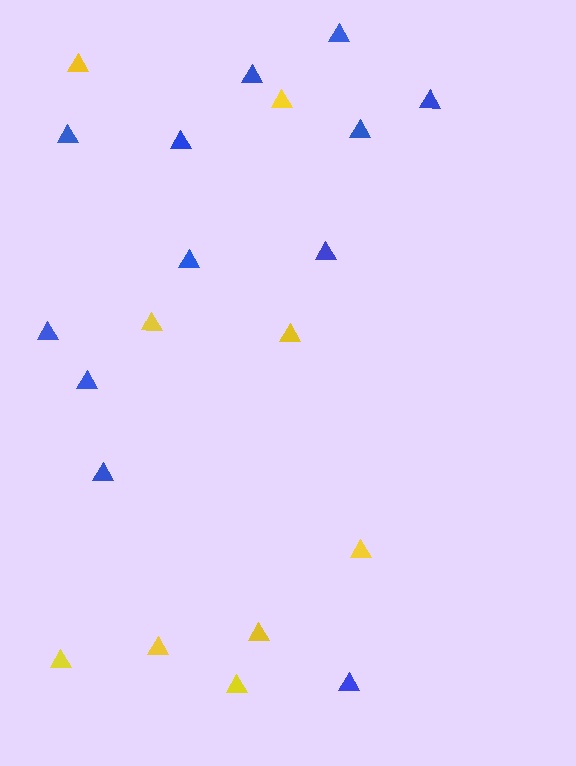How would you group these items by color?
There are 2 groups: one group of blue triangles (12) and one group of yellow triangles (9).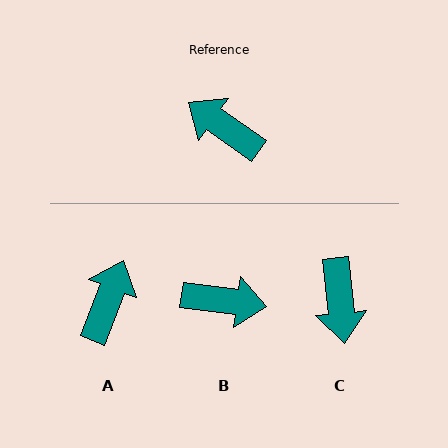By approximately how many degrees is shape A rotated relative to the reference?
Approximately 76 degrees clockwise.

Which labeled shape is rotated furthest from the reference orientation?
B, about 153 degrees away.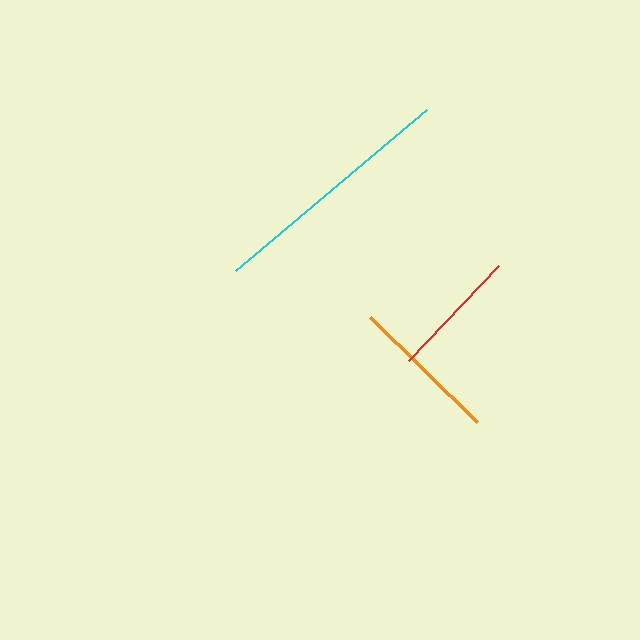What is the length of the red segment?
The red segment is approximately 131 pixels long.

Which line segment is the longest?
The cyan line is the longest at approximately 249 pixels.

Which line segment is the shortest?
The red line is the shortest at approximately 131 pixels.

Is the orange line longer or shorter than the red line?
The orange line is longer than the red line.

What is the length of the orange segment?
The orange segment is approximately 150 pixels long.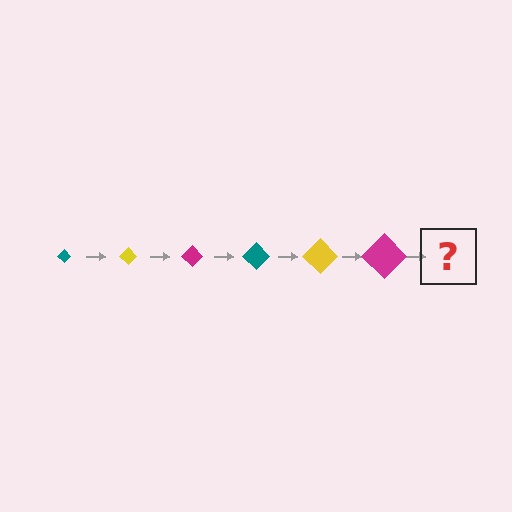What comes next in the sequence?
The next element should be a teal diamond, larger than the previous one.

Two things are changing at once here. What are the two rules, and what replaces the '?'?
The two rules are that the diamond grows larger each step and the color cycles through teal, yellow, and magenta. The '?' should be a teal diamond, larger than the previous one.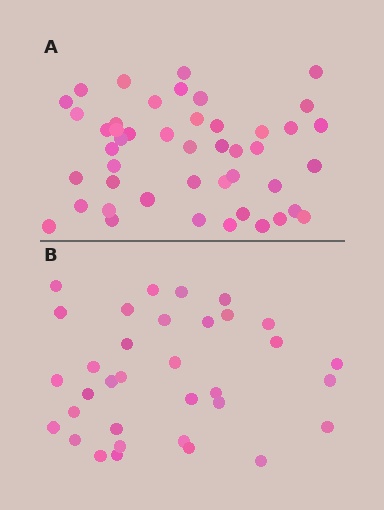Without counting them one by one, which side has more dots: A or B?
Region A (the top region) has more dots.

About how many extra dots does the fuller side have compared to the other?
Region A has roughly 12 or so more dots than region B.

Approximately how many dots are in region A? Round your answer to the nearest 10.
About 50 dots. (The exact count is 46, which rounds to 50.)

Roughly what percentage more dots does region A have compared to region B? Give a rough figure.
About 35% more.